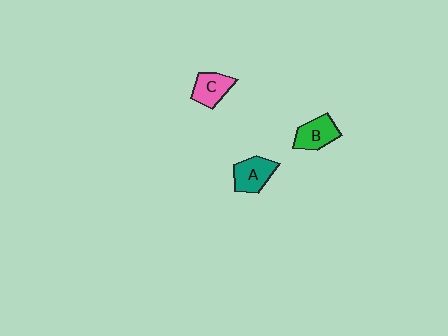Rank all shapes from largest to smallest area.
From largest to smallest: A (teal), B (green), C (pink).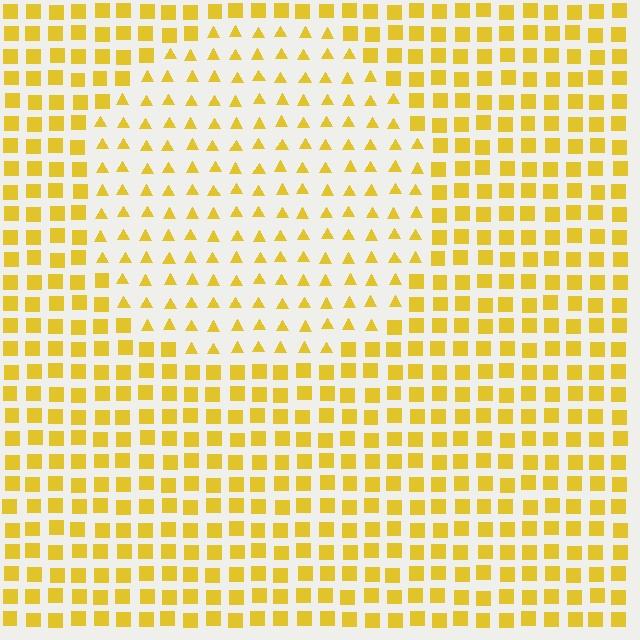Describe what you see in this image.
The image is filled with small yellow elements arranged in a uniform grid. A circle-shaped region contains triangles, while the surrounding area contains squares. The boundary is defined purely by the change in element shape.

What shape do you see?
I see a circle.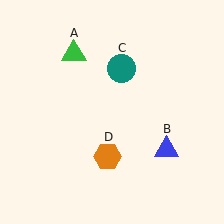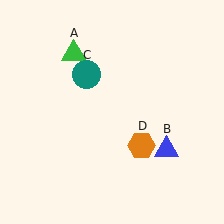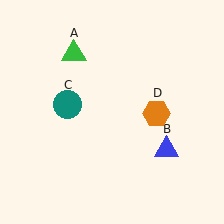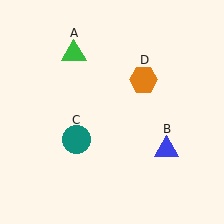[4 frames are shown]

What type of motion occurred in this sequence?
The teal circle (object C), orange hexagon (object D) rotated counterclockwise around the center of the scene.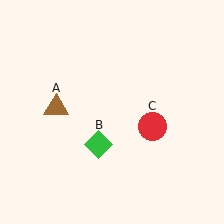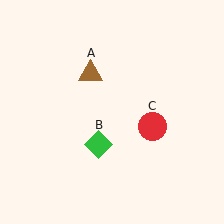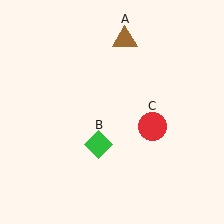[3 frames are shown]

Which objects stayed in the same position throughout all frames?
Green diamond (object B) and red circle (object C) remained stationary.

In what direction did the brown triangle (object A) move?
The brown triangle (object A) moved up and to the right.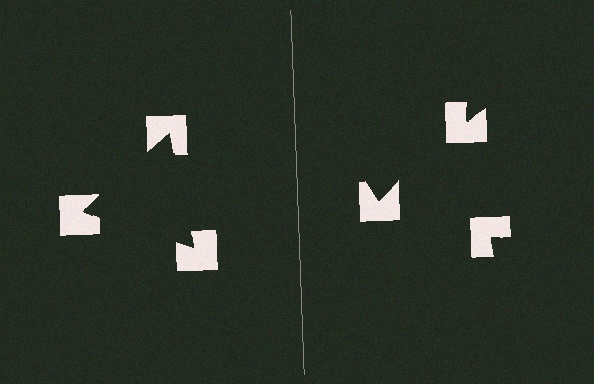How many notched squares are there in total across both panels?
6 — 3 on each side.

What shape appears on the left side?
An illusory triangle.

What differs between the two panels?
The notched squares are positioned identically on both sides; only the wedge orientations differ. On the left they align to a triangle; on the right they are misaligned.